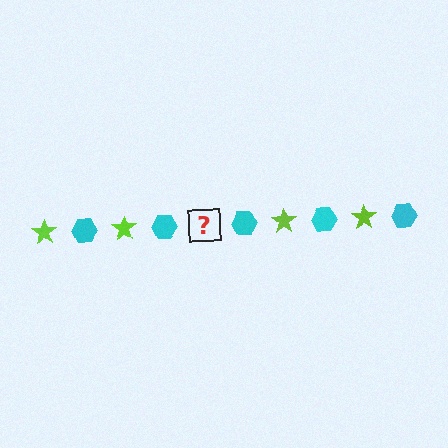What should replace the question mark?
The question mark should be replaced with a lime star.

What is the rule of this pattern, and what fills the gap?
The rule is that the pattern alternates between lime star and cyan hexagon. The gap should be filled with a lime star.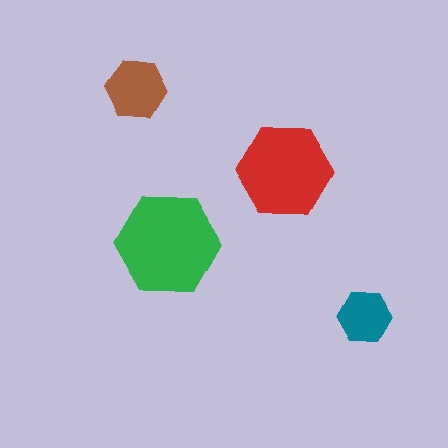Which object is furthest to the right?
The teal hexagon is rightmost.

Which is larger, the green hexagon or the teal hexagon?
The green one.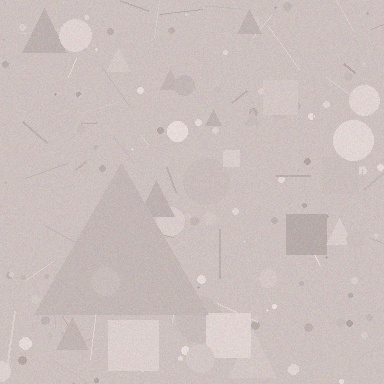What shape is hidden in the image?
A triangle is hidden in the image.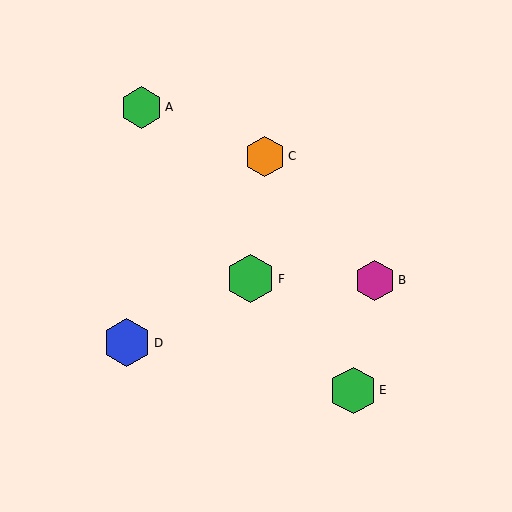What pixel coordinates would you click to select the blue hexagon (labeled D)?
Click at (127, 343) to select the blue hexagon D.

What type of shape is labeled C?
Shape C is an orange hexagon.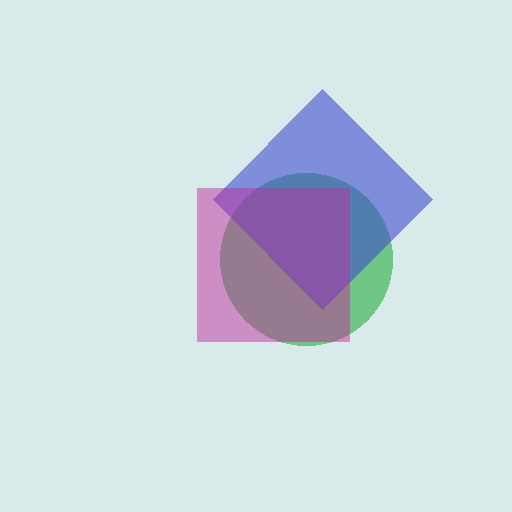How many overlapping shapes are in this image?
There are 3 overlapping shapes in the image.